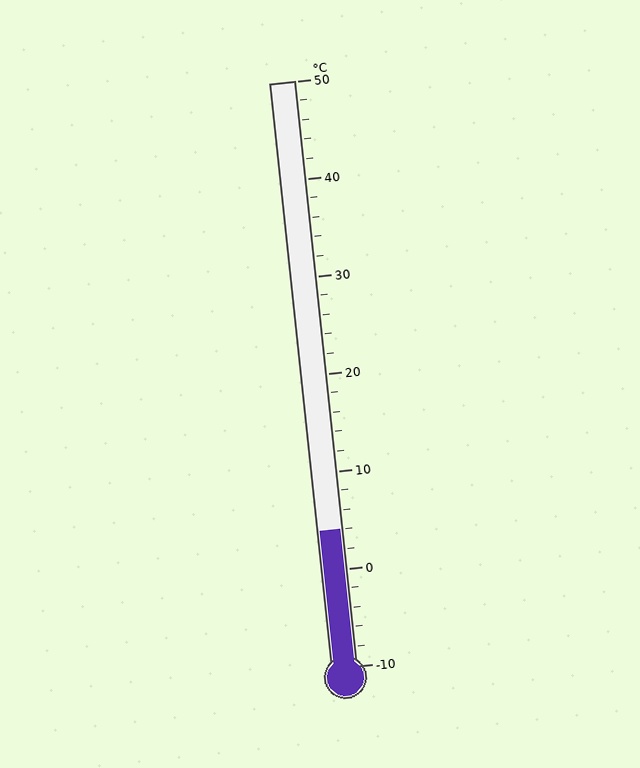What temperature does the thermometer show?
The thermometer shows approximately 4°C.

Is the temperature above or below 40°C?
The temperature is below 40°C.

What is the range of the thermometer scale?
The thermometer scale ranges from -10°C to 50°C.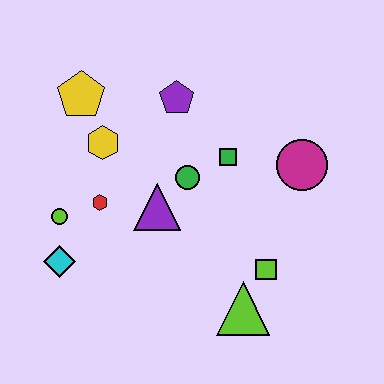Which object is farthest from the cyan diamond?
The magenta circle is farthest from the cyan diamond.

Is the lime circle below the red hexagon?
Yes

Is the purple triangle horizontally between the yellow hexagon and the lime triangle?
Yes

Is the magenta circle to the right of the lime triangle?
Yes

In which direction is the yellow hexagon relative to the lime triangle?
The yellow hexagon is above the lime triangle.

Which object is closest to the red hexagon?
The lime circle is closest to the red hexagon.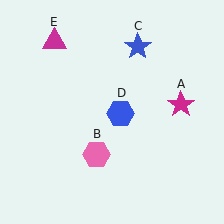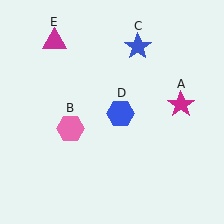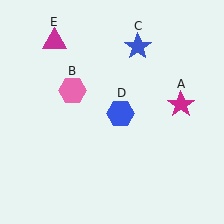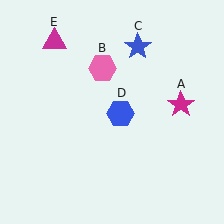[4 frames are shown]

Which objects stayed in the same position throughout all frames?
Magenta star (object A) and blue star (object C) and blue hexagon (object D) and magenta triangle (object E) remained stationary.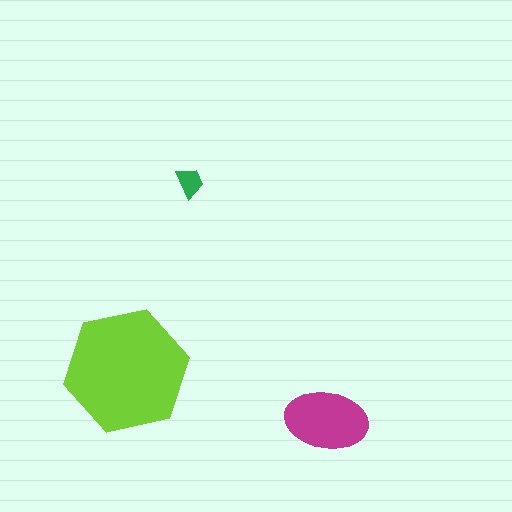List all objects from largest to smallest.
The lime hexagon, the magenta ellipse, the green trapezoid.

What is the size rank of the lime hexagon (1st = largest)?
1st.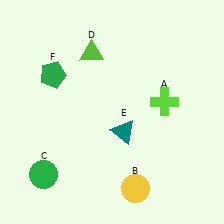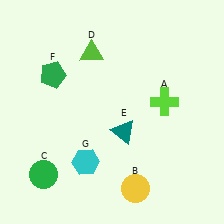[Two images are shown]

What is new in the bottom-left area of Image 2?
A cyan hexagon (G) was added in the bottom-left area of Image 2.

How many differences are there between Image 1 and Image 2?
There is 1 difference between the two images.